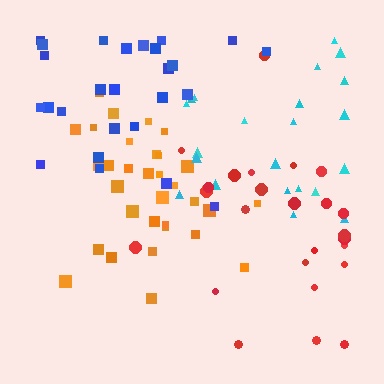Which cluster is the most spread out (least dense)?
Cyan.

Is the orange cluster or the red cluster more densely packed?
Orange.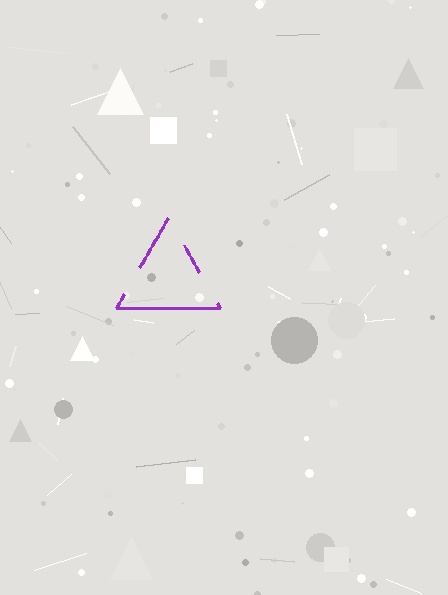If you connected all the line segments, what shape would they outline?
They would outline a triangle.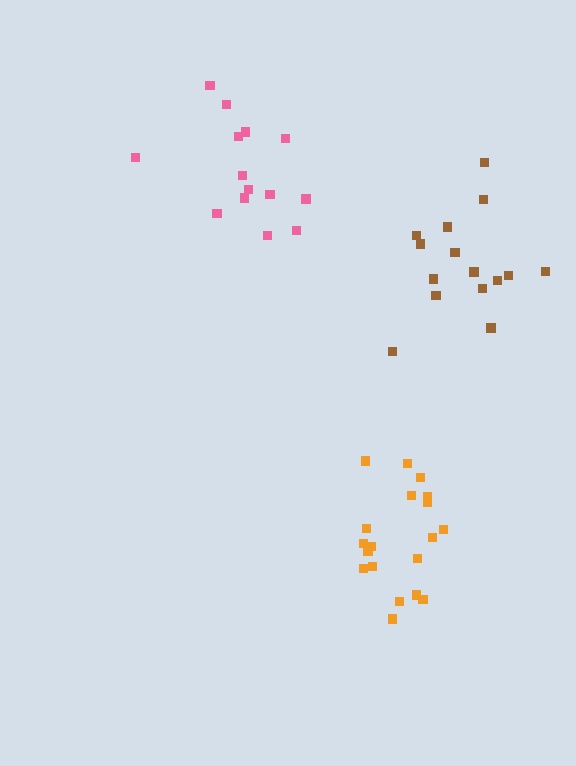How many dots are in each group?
Group 1: 15 dots, Group 2: 14 dots, Group 3: 19 dots (48 total).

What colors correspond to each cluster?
The clusters are colored: brown, pink, orange.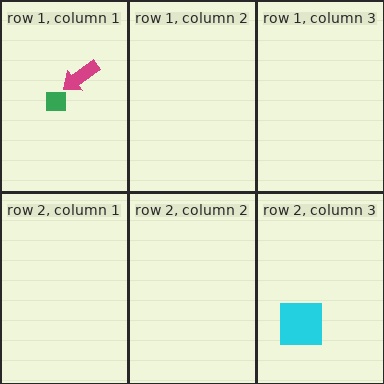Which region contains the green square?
The row 1, column 1 region.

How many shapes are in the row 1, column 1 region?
2.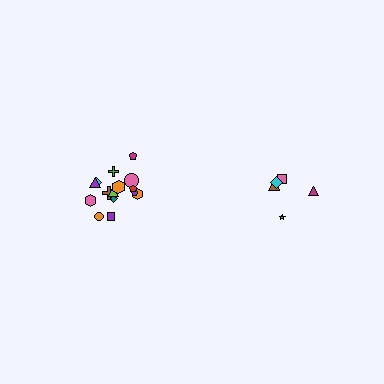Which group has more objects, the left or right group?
The left group.